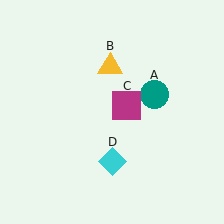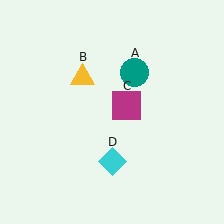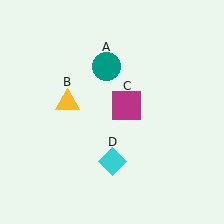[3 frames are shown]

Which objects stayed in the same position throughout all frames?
Magenta square (object C) and cyan diamond (object D) remained stationary.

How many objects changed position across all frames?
2 objects changed position: teal circle (object A), yellow triangle (object B).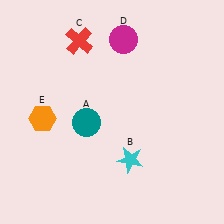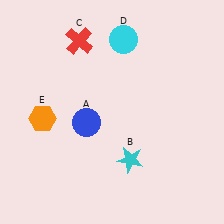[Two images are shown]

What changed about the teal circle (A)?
In Image 1, A is teal. In Image 2, it changed to blue.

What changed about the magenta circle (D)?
In Image 1, D is magenta. In Image 2, it changed to cyan.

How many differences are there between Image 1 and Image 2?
There are 2 differences between the two images.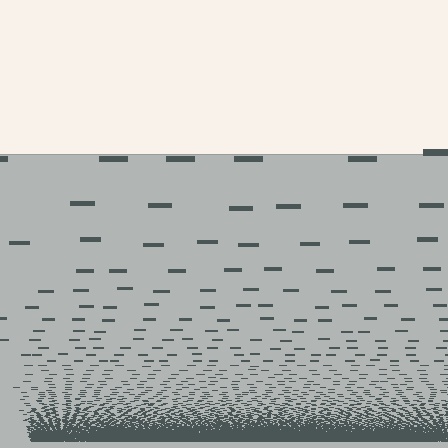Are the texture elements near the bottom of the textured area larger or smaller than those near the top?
Smaller. The gradient is inverted — elements near the bottom are smaller and denser.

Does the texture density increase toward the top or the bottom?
Density increases toward the bottom.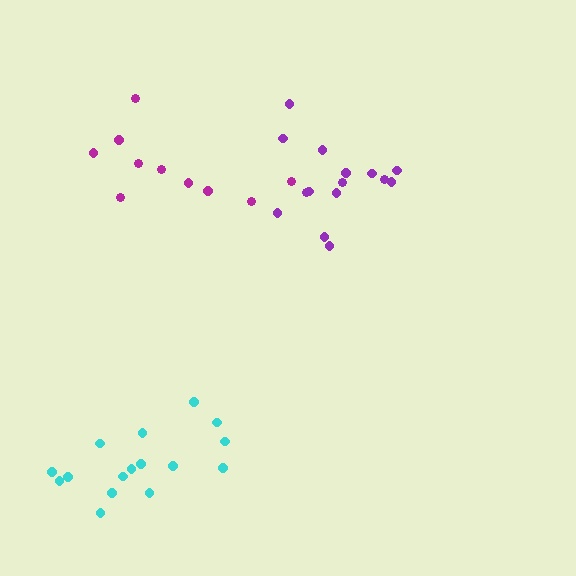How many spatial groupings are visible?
There are 3 spatial groupings.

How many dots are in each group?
Group 1: 10 dots, Group 2: 15 dots, Group 3: 16 dots (41 total).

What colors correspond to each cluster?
The clusters are colored: magenta, purple, cyan.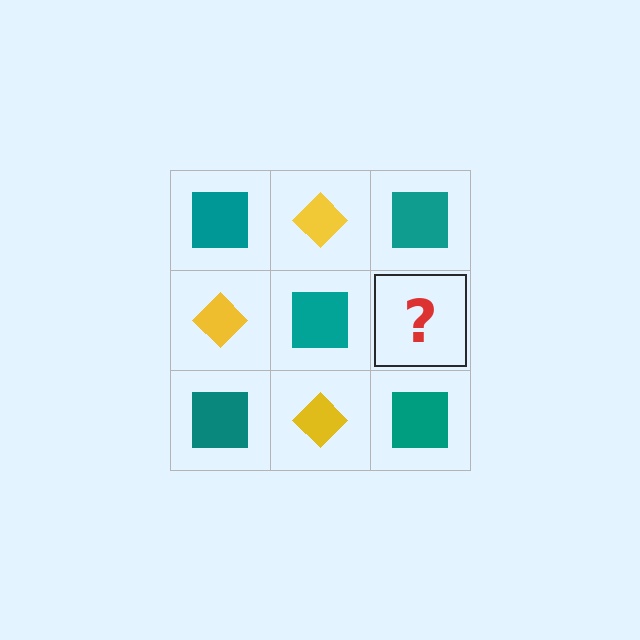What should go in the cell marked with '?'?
The missing cell should contain a yellow diamond.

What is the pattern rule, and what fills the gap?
The rule is that it alternates teal square and yellow diamond in a checkerboard pattern. The gap should be filled with a yellow diamond.